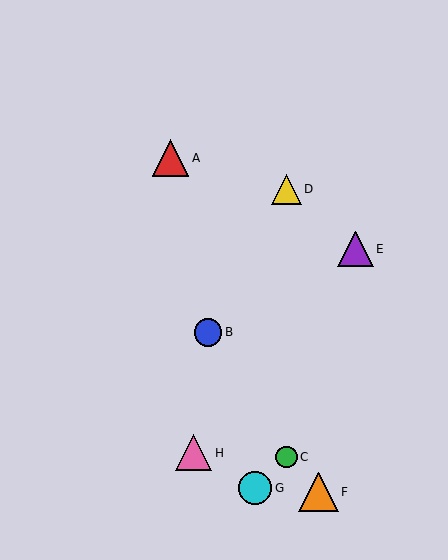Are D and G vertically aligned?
No, D is at x≈287 and G is at x≈255.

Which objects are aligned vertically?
Objects C, D are aligned vertically.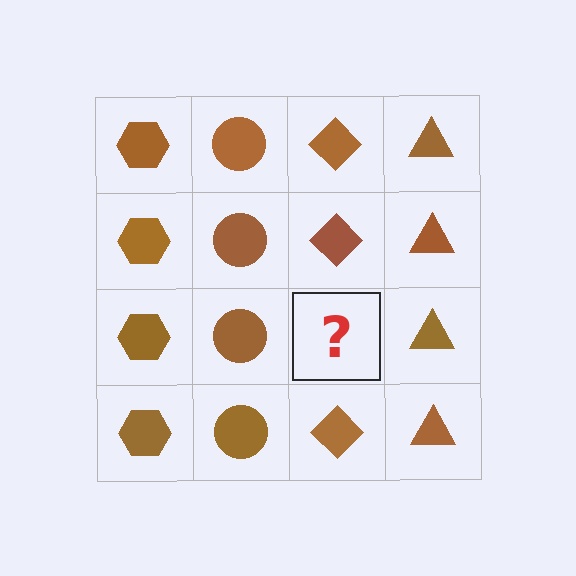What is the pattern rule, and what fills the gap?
The rule is that each column has a consistent shape. The gap should be filled with a brown diamond.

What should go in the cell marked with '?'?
The missing cell should contain a brown diamond.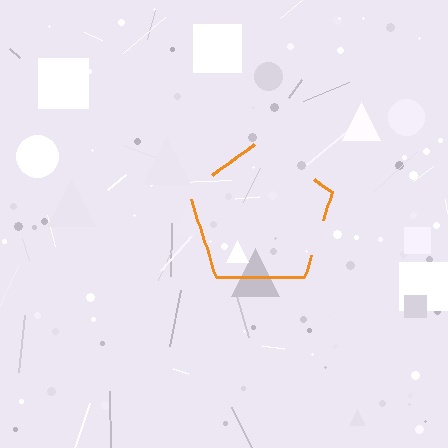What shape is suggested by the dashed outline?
The dashed outline suggests a pentagon.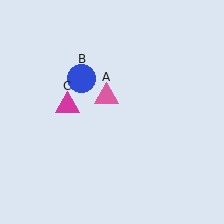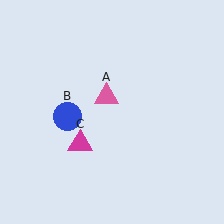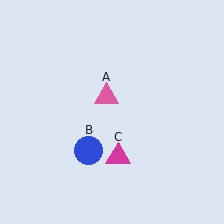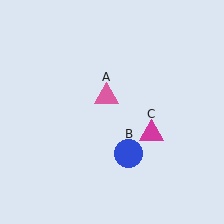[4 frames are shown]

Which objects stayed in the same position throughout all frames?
Pink triangle (object A) remained stationary.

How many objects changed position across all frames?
2 objects changed position: blue circle (object B), magenta triangle (object C).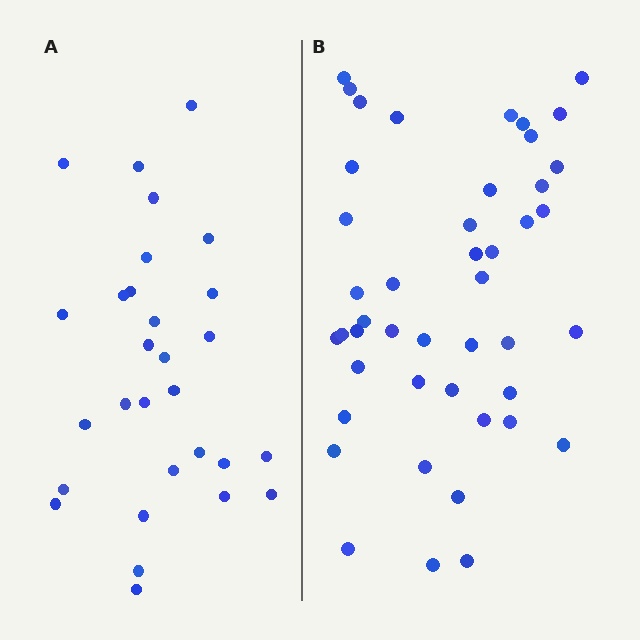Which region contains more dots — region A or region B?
Region B (the right region) has more dots.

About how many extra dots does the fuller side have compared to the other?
Region B has approximately 15 more dots than region A.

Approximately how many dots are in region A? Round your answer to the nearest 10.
About 30 dots. (The exact count is 29, which rounds to 30.)